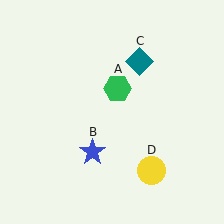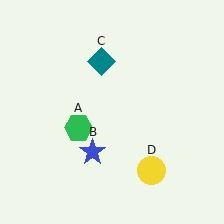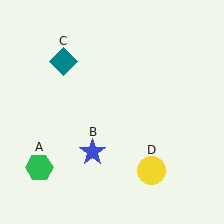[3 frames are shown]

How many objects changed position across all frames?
2 objects changed position: green hexagon (object A), teal diamond (object C).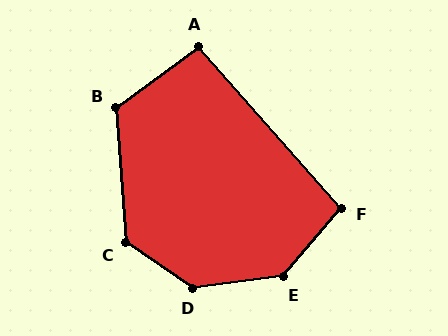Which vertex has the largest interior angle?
D, at approximately 139 degrees.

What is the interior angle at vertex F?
Approximately 99 degrees (obtuse).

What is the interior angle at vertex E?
Approximately 137 degrees (obtuse).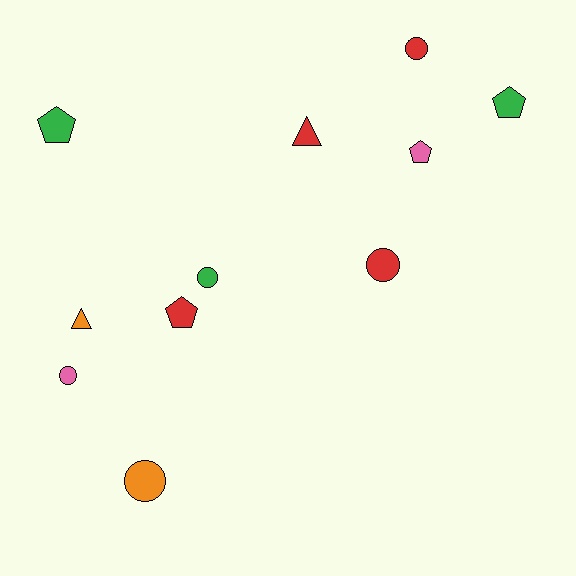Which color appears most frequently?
Red, with 4 objects.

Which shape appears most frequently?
Circle, with 5 objects.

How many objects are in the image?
There are 11 objects.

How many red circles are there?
There are 2 red circles.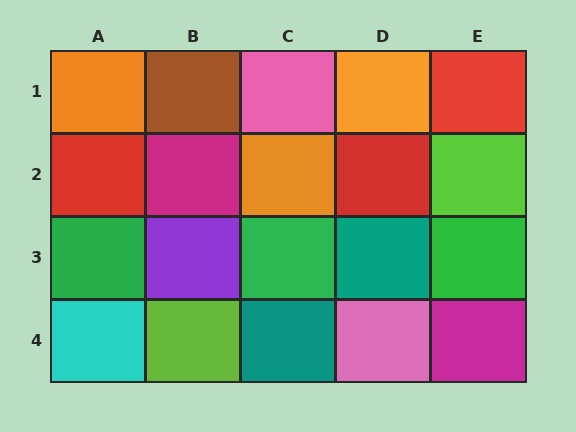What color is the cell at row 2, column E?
Lime.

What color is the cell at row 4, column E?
Magenta.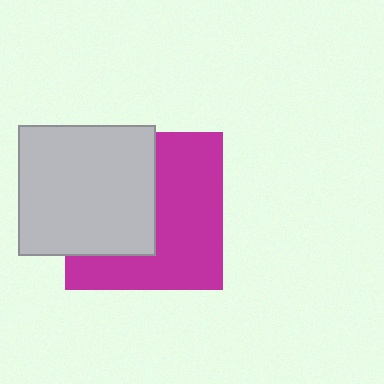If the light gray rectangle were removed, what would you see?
You would see the complete magenta square.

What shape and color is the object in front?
The object in front is a light gray rectangle.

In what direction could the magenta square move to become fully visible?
The magenta square could move right. That would shift it out from behind the light gray rectangle entirely.